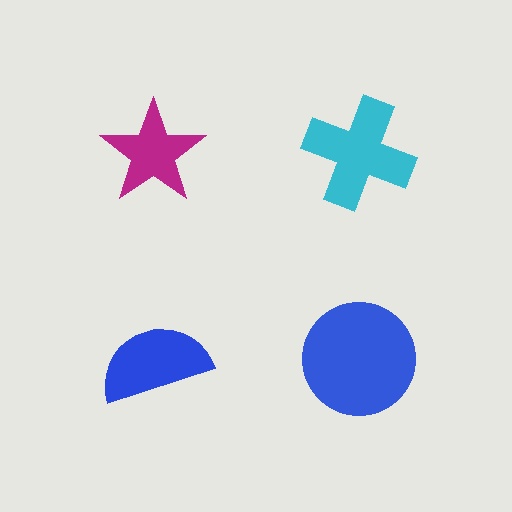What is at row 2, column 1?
A blue semicircle.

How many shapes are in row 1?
2 shapes.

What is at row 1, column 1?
A magenta star.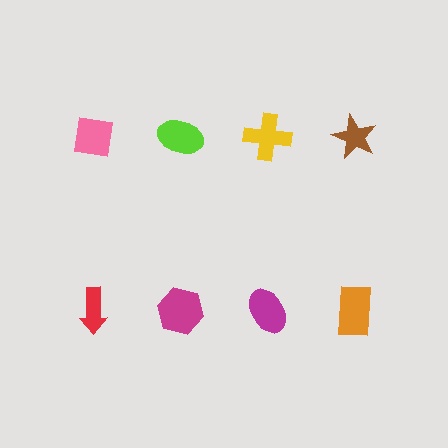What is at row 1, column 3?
A yellow cross.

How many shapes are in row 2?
4 shapes.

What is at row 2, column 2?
A magenta hexagon.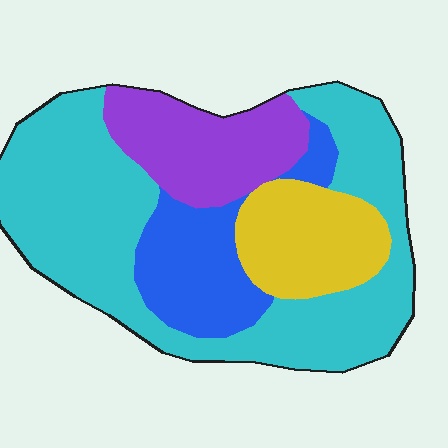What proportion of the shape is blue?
Blue takes up less than a sixth of the shape.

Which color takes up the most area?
Cyan, at roughly 50%.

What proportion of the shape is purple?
Purple takes up about one sixth (1/6) of the shape.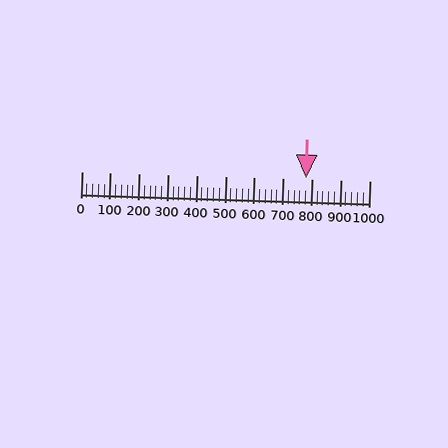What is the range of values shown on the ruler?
The ruler shows values from 0 to 1000.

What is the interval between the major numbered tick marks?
The major tick marks are spaced 100 units apart.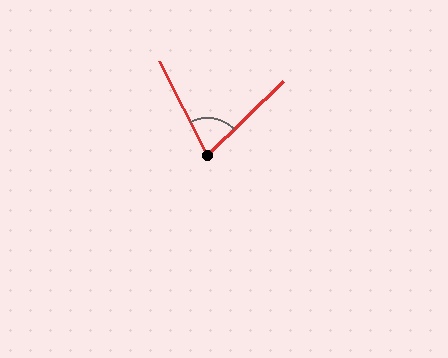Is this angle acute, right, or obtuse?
It is acute.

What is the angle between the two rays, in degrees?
Approximately 73 degrees.